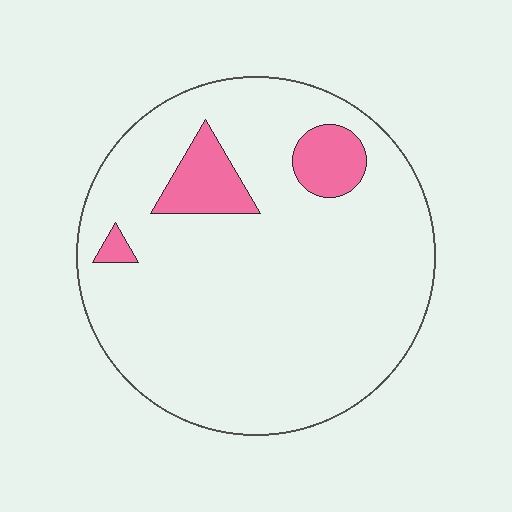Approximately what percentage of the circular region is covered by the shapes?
Approximately 10%.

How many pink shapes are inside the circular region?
3.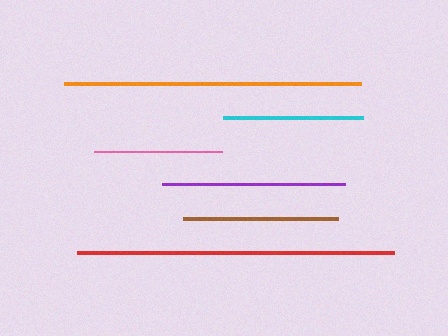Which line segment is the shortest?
The pink line is the shortest at approximately 128 pixels.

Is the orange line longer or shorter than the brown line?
The orange line is longer than the brown line.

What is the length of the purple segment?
The purple segment is approximately 183 pixels long.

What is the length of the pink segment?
The pink segment is approximately 128 pixels long.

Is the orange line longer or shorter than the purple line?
The orange line is longer than the purple line.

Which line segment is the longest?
The red line is the longest at approximately 318 pixels.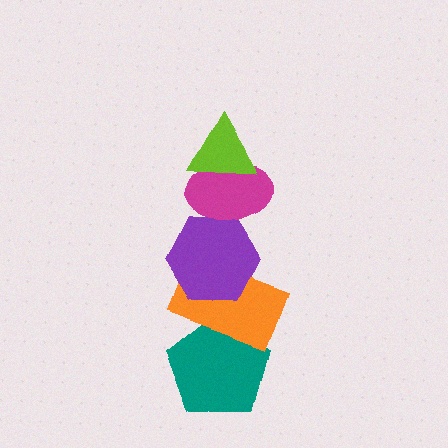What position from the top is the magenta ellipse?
The magenta ellipse is 2nd from the top.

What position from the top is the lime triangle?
The lime triangle is 1st from the top.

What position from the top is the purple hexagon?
The purple hexagon is 3rd from the top.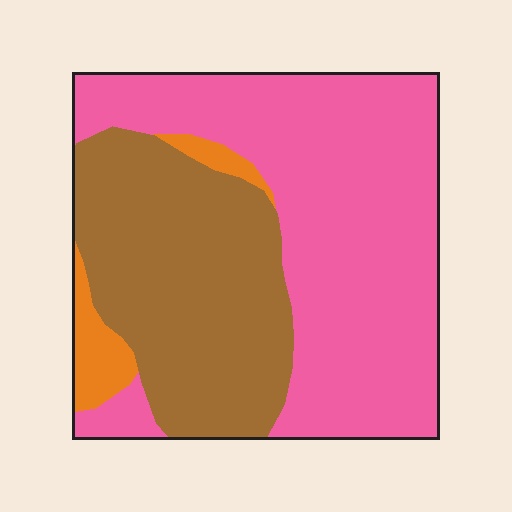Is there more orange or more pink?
Pink.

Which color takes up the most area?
Pink, at roughly 55%.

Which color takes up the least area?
Orange, at roughly 5%.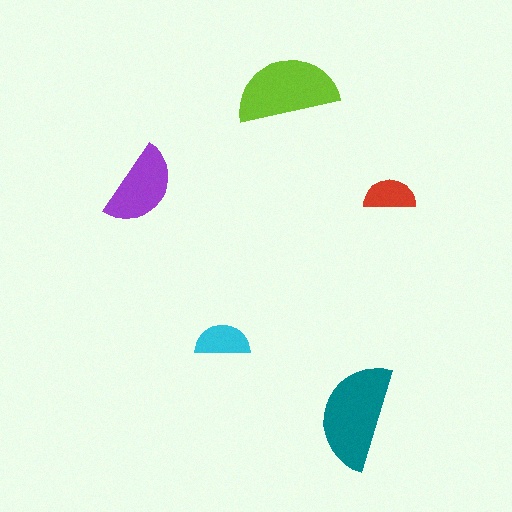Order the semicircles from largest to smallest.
the teal one, the lime one, the purple one, the cyan one, the red one.